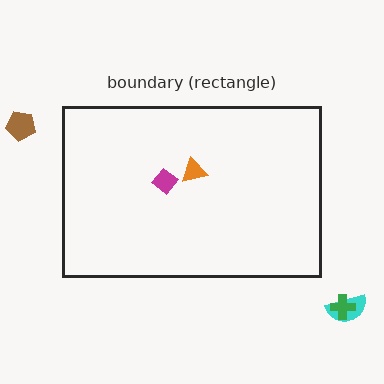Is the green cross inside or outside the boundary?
Outside.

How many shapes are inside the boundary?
2 inside, 3 outside.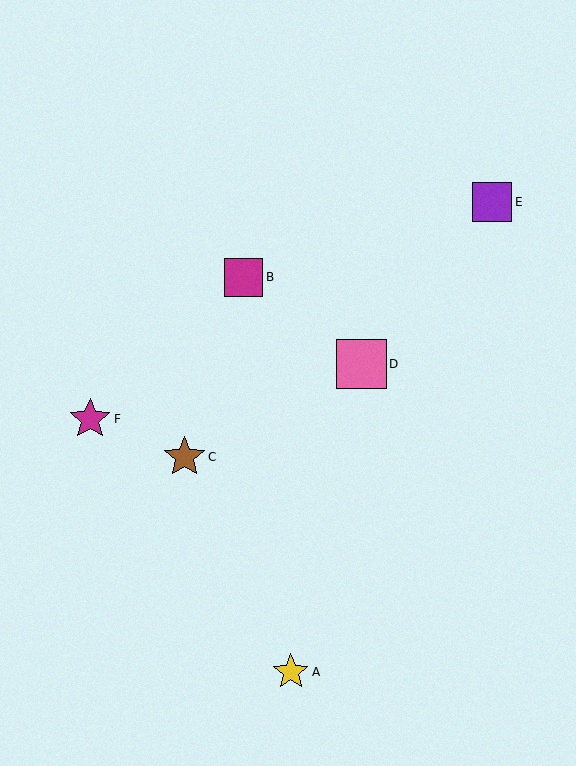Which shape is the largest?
The pink square (labeled D) is the largest.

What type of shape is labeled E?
Shape E is a purple square.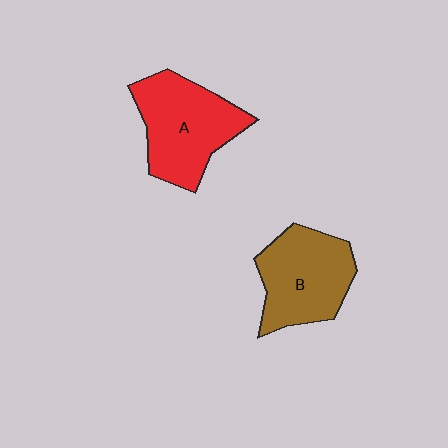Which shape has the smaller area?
Shape B (brown).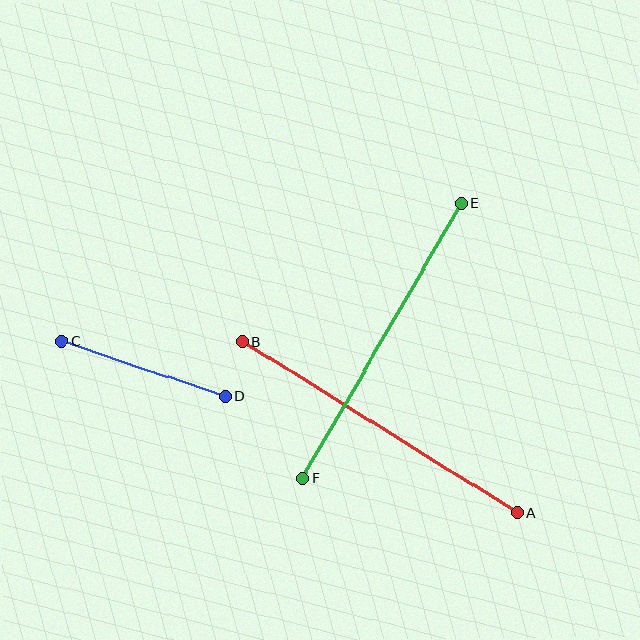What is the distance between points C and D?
The distance is approximately 172 pixels.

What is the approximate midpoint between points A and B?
The midpoint is at approximately (380, 427) pixels.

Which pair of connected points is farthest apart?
Points A and B are farthest apart.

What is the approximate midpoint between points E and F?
The midpoint is at approximately (382, 341) pixels.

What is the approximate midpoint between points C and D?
The midpoint is at approximately (143, 369) pixels.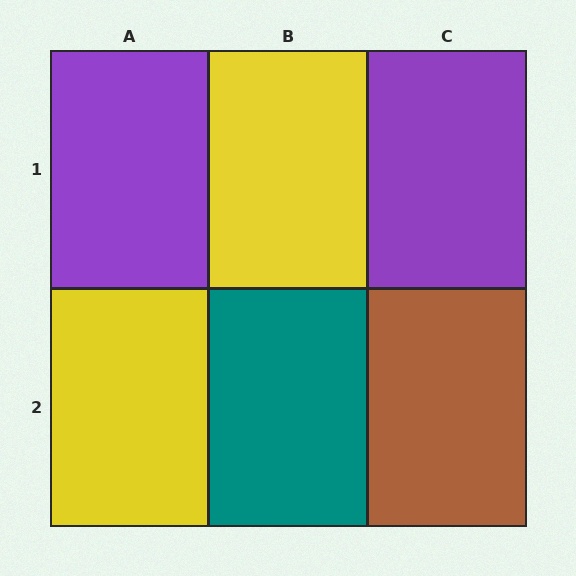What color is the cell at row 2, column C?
Brown.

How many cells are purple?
2 cells are purple.